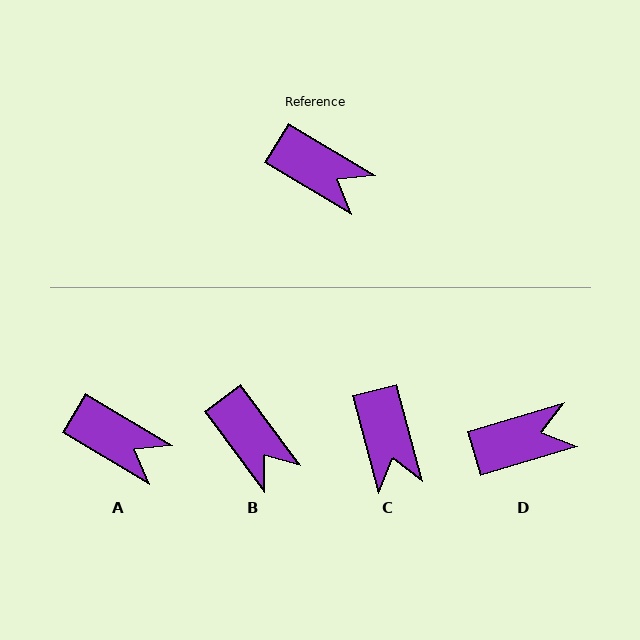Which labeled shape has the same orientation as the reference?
A.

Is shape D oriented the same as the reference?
No, it is off by about 48 degrees.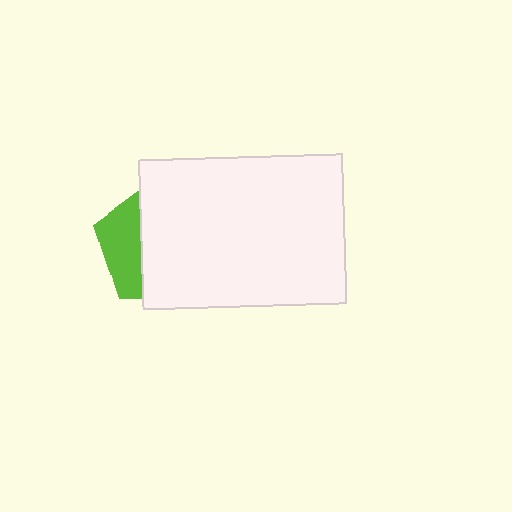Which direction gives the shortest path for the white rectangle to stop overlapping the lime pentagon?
Moving right gives the shortest separation.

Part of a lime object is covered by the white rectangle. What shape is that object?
It is a pentagon.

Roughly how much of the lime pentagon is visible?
A small part of it is visible (roughly 33%).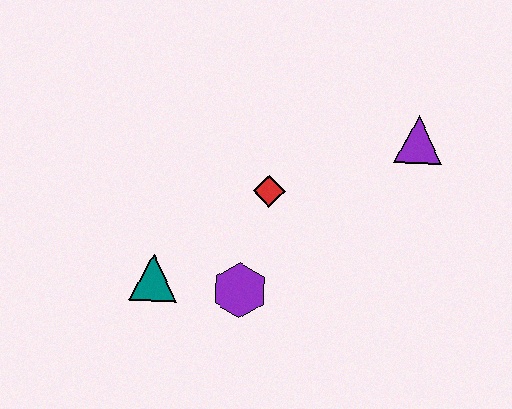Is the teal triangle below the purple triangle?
Yes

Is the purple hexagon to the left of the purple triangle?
Yes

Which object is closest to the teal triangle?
The purple hexagon is closest to the teal triangle.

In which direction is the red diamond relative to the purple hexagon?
The red diamond is above the purple hexagon.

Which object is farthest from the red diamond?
The purple triangle is farthest from the red diamond.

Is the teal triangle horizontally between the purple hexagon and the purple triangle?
No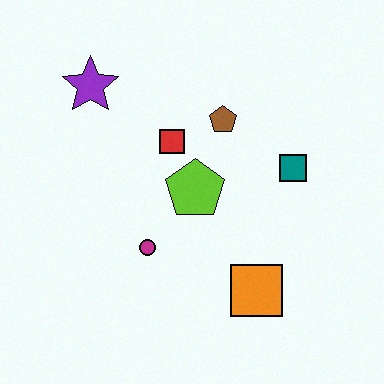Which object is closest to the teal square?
The brown pentagon is closest to the teal square.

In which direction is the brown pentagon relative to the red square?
The brown pentagon is to the right of the red square.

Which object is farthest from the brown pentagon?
The orange square is farthest from the brown pentagon.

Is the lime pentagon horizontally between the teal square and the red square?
Yes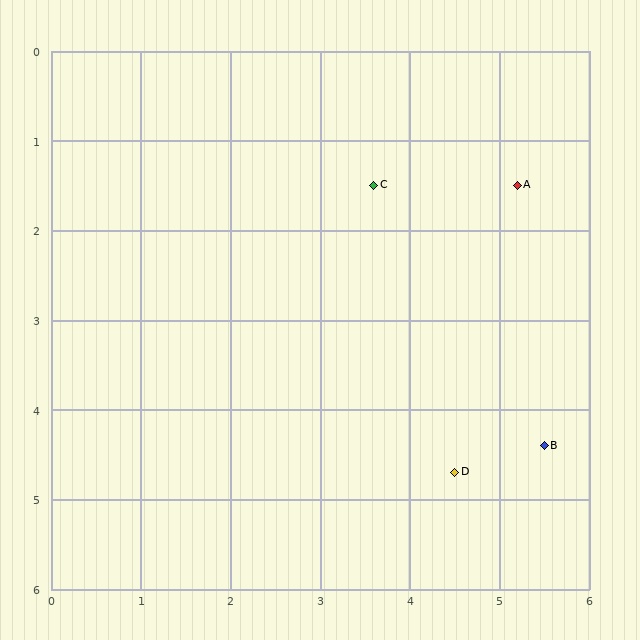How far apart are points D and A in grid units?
Points D and A are about 3.3 grid units apart.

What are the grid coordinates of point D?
Point D is at approximately (4.5, 4.7).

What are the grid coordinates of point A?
Point A is at approximately (5.2, 1.5).